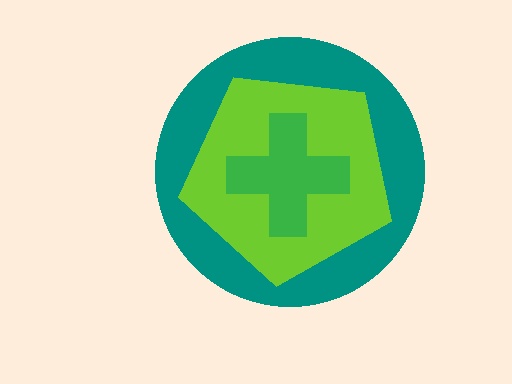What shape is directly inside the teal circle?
The lime pentagon.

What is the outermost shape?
The teal circle.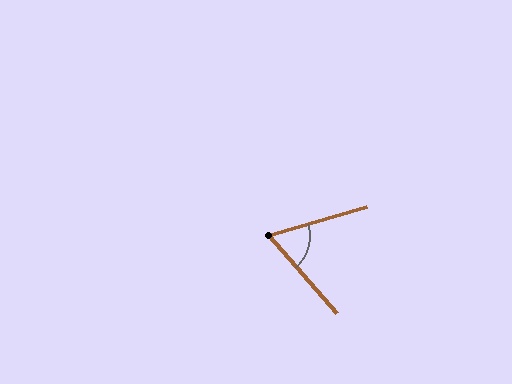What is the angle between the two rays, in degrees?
Approximately 65 degrees.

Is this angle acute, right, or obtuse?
It is acute.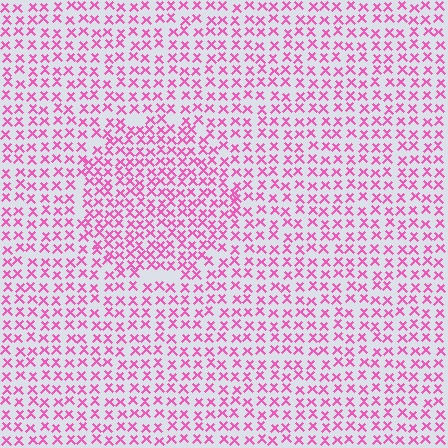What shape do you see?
I see a circle.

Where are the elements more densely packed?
The elements are more densely packed inside the circle boundary.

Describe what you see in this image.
The image contains small pink elements arranged at two different densities. A circle-shaped region is visible where the elements are more densely packed than the surrounding area.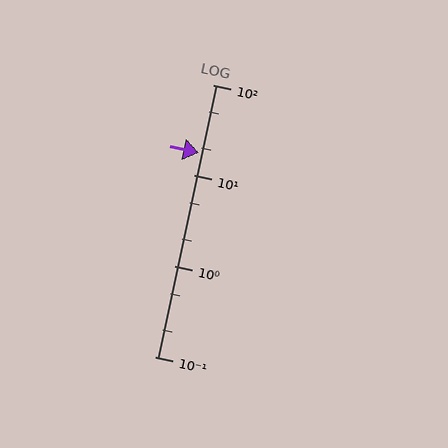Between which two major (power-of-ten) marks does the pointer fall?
The pointer is between 10 and 100.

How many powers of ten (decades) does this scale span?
The scale spans 3 decades, from 0.1 to 100.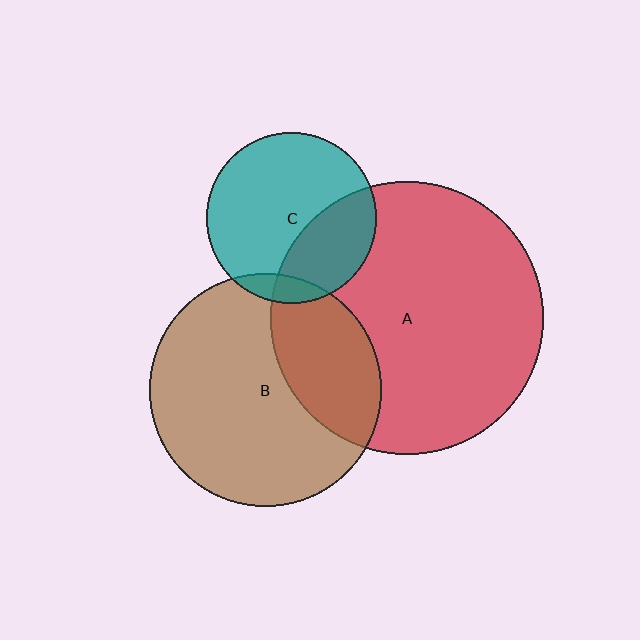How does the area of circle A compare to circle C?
Approximately 2.5 times.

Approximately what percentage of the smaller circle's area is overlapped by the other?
Approximately 30%.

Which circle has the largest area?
Circle A (red).